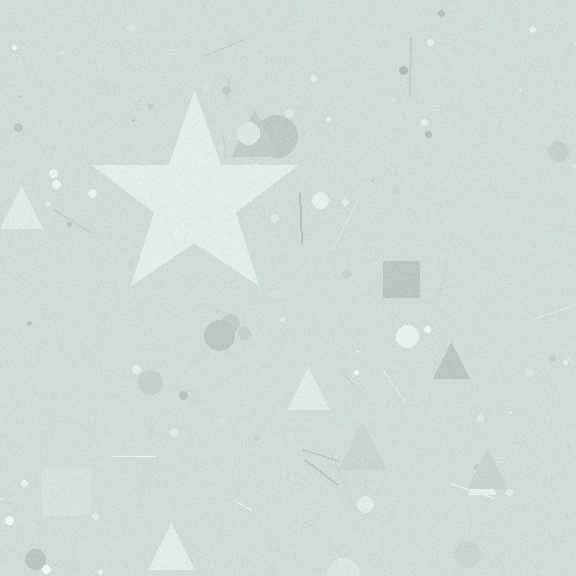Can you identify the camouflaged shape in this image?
The camouflaged shape is a star.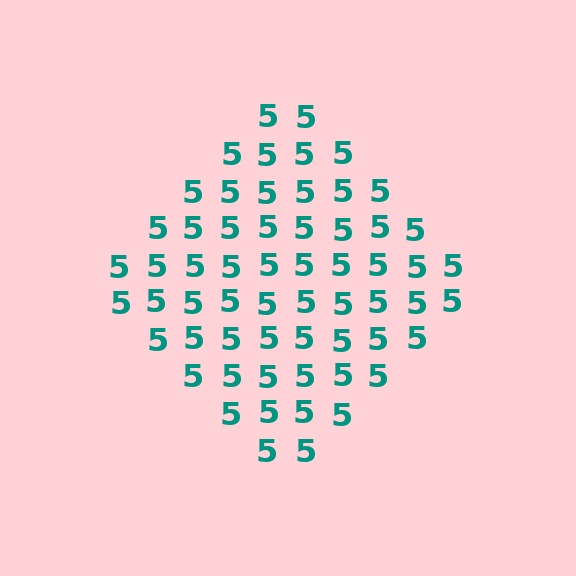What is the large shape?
The large shape is a diamond.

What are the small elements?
The small elements are digit 5's.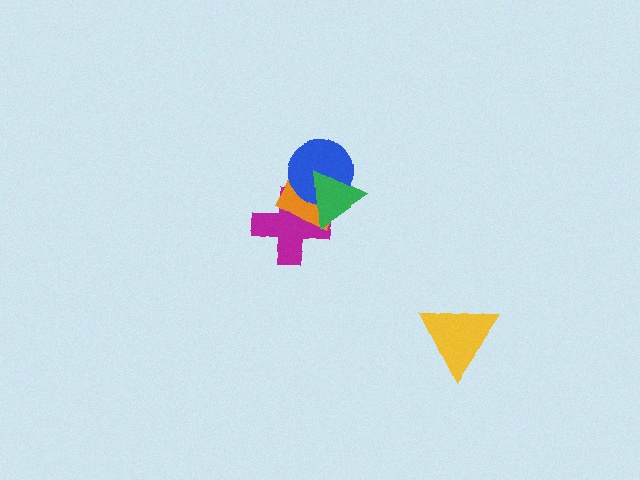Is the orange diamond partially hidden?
Yes, it is partially covered by another shape.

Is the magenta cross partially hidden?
Yes, it is partially covered by another shape.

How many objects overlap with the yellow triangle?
0 objects overlap with the yellow triangle.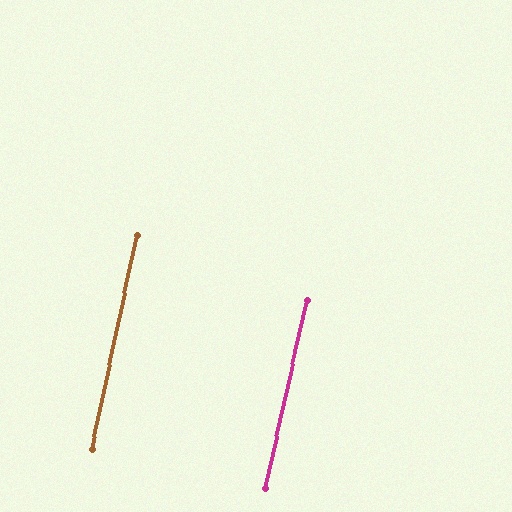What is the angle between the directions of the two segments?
Approximately 1 degree.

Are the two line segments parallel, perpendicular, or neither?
Parallel — their directions differ by only 0.7°.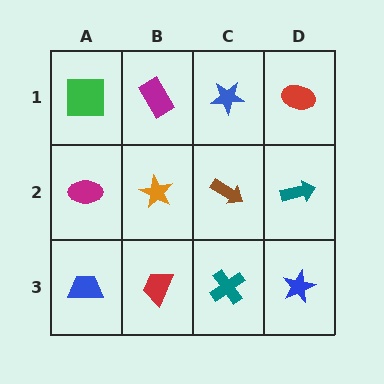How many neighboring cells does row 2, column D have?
3.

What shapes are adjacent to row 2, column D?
A red ellipse (row 1, column D), a blue star (row 3, column D), a brown arrow (row 2, column C).